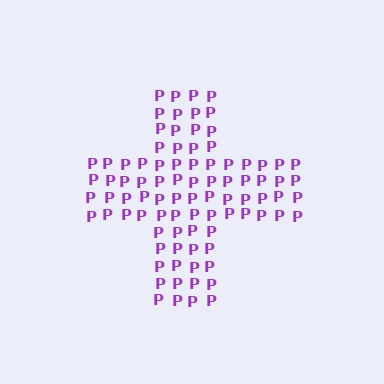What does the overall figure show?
The overall figure shows a cross.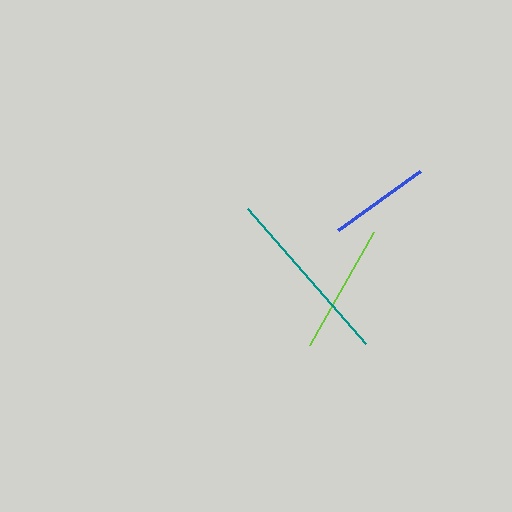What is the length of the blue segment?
The blue segment is approximately 101 pixels long.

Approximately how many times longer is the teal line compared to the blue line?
The teal line is approximately 1.8 times the length of the blue line.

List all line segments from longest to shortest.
From longest to shortest: teal, lime, blue.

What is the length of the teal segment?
The teal segment is approximately 180 pixels long.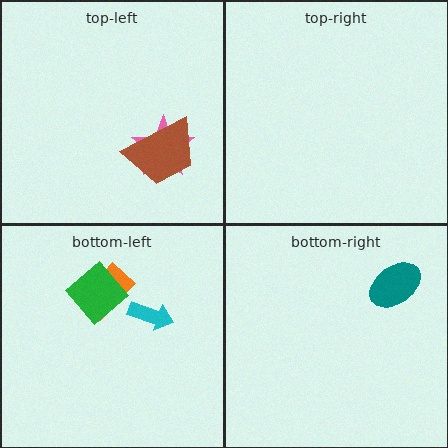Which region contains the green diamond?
The bottom-left region.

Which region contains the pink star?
The top-left region.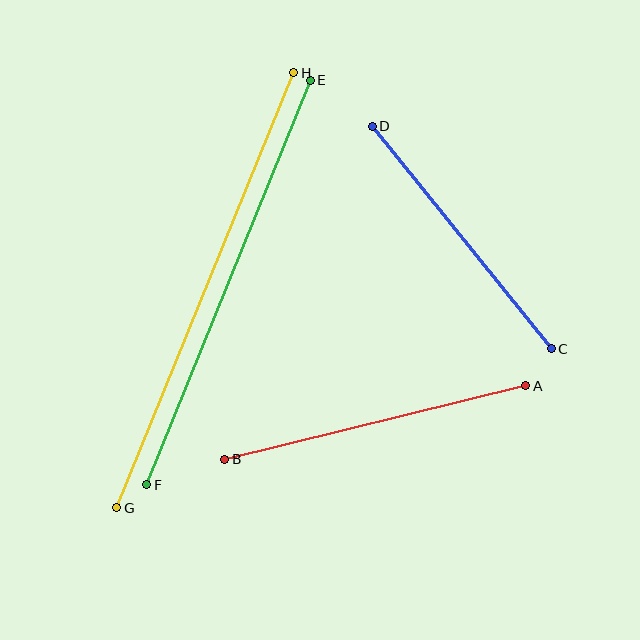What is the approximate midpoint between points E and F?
The midpoint is at approximately (229, 283) pixels.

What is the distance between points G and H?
The distance is approximately 470 pixels.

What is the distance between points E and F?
The distance is approximately 436 pixels.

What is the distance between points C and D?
The distance is approximately 286 pixels.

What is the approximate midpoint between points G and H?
The midpoint is at approximately (205, 290) pixels.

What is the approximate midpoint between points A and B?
The midpoint is at approximately (375, 423) pixels.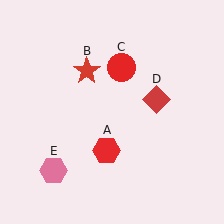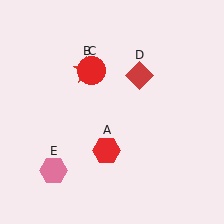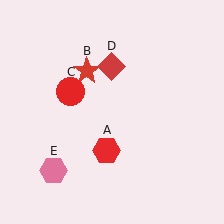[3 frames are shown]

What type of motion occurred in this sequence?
The red circle (object C), red diamond (object D) rotated counterclockwise around the center of the scene.